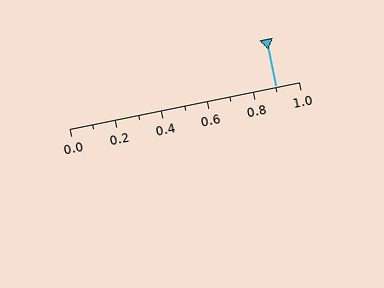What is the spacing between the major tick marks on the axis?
The major ticks are spaced 0.2 apart.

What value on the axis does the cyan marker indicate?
The marker indicates approximately 0.9.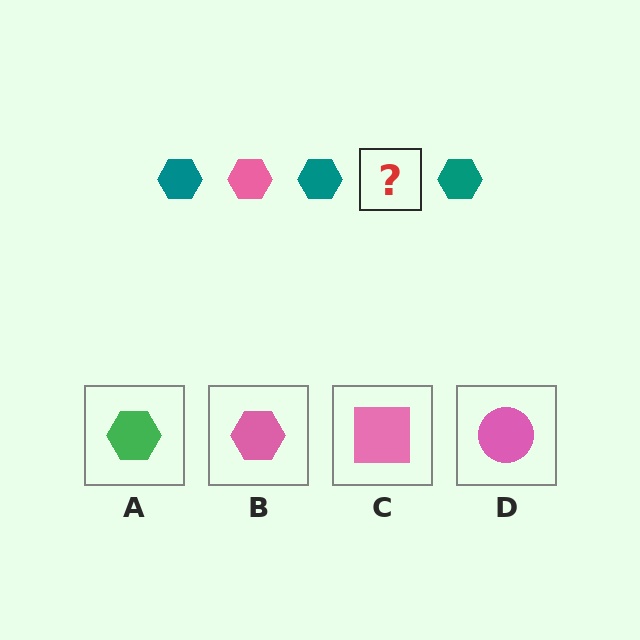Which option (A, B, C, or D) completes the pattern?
B.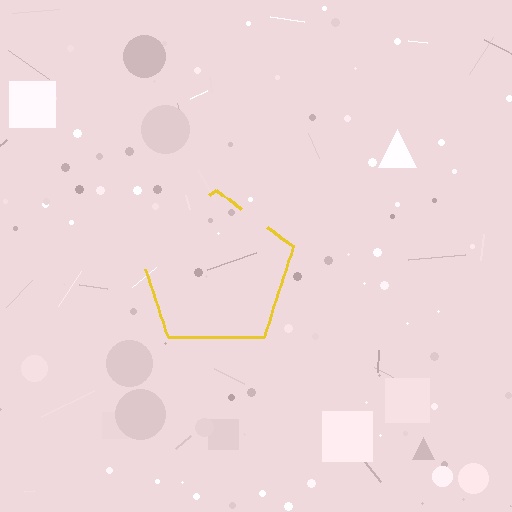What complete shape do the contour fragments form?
The contour fragments form a pentagon.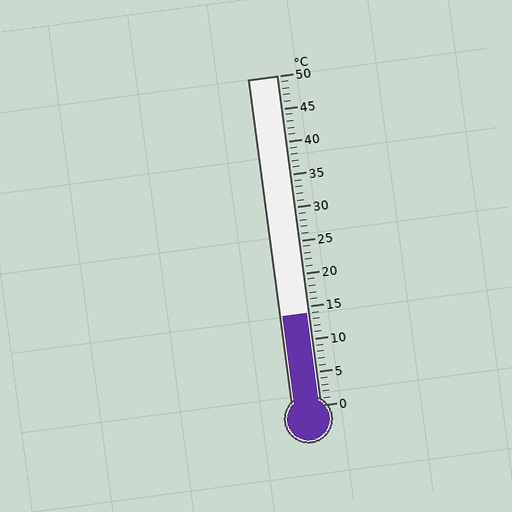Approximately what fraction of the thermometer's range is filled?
The thermometer is filled to approximately 30% of its range.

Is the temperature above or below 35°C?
The temperature is below 35°C.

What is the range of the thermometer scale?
The thermometer scale ranges from 0°C to 50°C.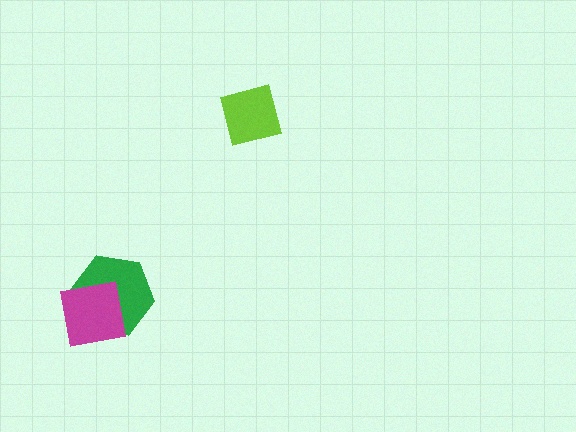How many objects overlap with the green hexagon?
1 object overlaps with the green hexagon.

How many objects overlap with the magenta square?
1 object overlaps with the magenta square.